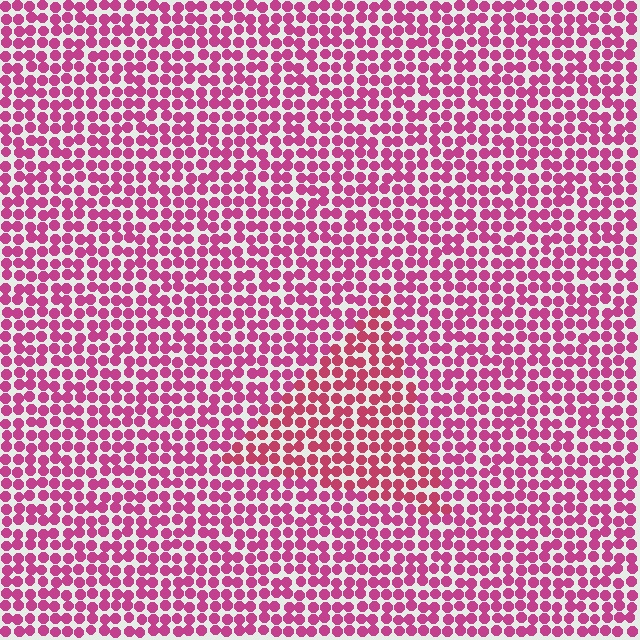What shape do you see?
I see a triangle.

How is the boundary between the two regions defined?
The boundary is defined purely by a slight shift in hue (about 18 degrees). Spacing, size, and orientation are identical on both sides.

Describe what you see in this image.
The image is filled with small magenta elements in a uniform arrangement. A triangle-shaped region is visible where the elements are tinted to a slightly different hue, forming a subtle color boundary.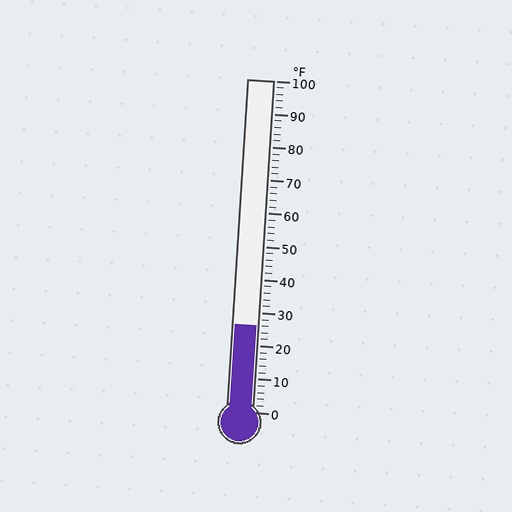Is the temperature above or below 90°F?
The temperature is below 90°F.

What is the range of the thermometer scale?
The thermometer scale ranges from 0°F to 100°F.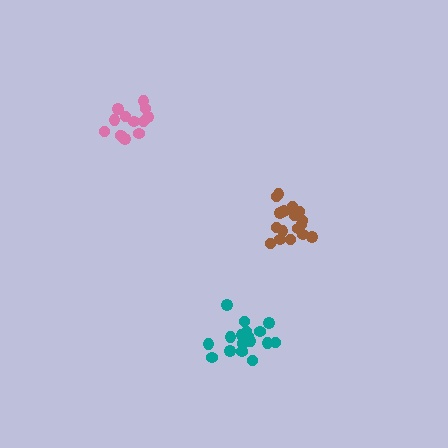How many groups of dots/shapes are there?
There are 3 groups.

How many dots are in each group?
Group 1: 17 dots, Group 2: 18 dots, Group 3: 13 dots (48 total).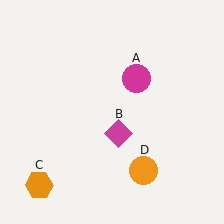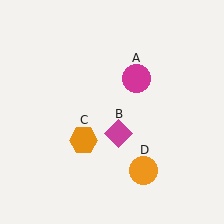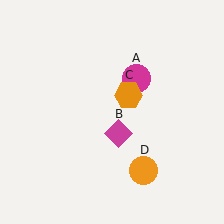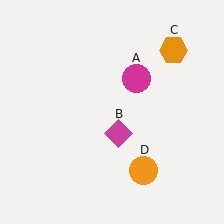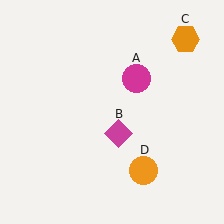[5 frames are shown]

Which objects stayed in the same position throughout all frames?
Magenta circle (object A) and magenta diamond (object B) and orange circle (object D) remained stationary.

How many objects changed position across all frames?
1 object changed position: orange hexagon (object C).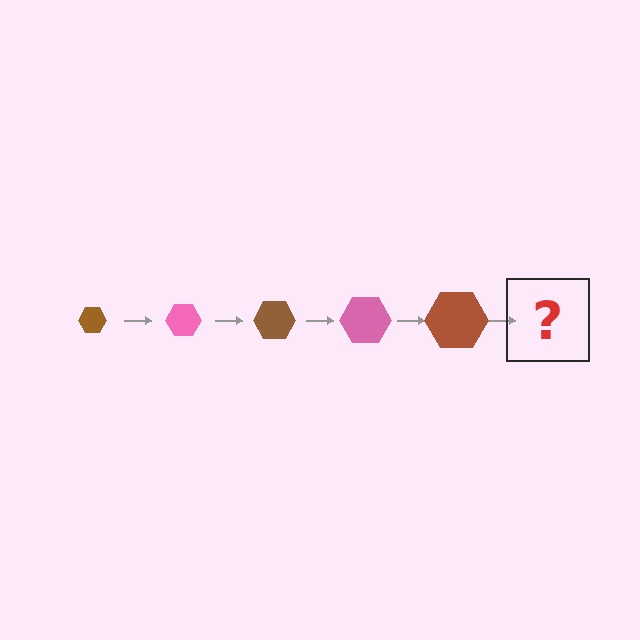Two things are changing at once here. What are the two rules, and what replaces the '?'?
The two rules are that the hexagon grows larger each step and the color cycles through brown and pink. The '?' should be a pink hexagon, larger than the previous one.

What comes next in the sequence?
The next element should be a pink hexagon, larger than the previous one.